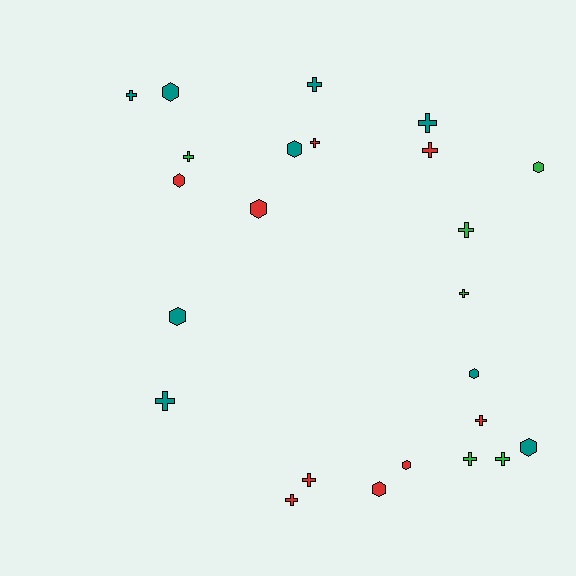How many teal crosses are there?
There are 4 teal crosses.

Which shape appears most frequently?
Cross, with 14 objects.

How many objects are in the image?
There are 24 objects.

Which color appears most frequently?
Red, with 9 objects.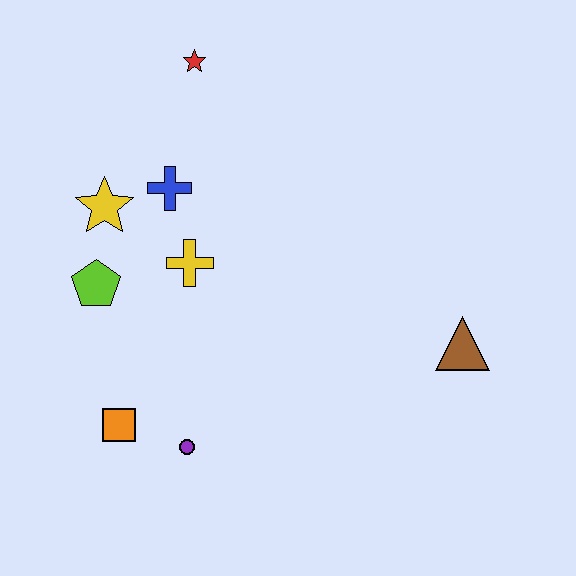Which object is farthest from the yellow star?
The brown triangle is farthest from the yellow star.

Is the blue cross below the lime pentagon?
No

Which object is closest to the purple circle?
The orange square is closest to the purple circle.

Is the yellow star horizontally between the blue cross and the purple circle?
No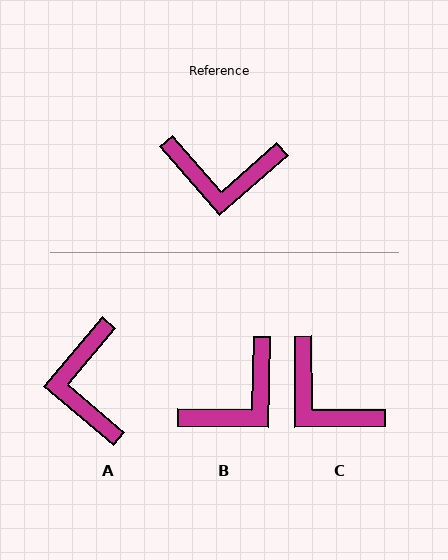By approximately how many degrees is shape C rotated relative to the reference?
Approximately 41 degrees clockwise.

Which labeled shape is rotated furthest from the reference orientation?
A, about 81 degrees away.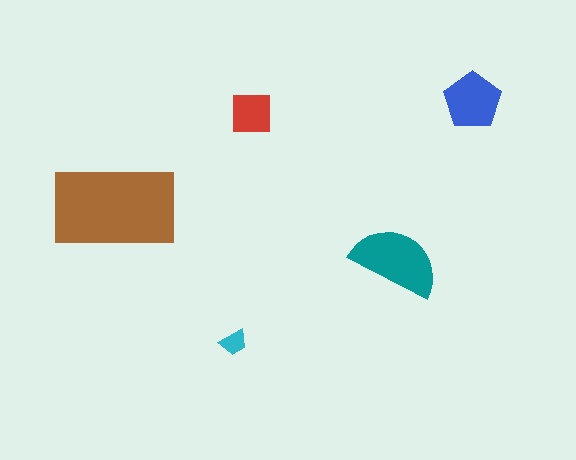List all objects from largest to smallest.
The brown rectangle, the teal semicircle, the blue pentagon, the red square, the cyan trapezoid.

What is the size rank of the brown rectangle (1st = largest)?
1st.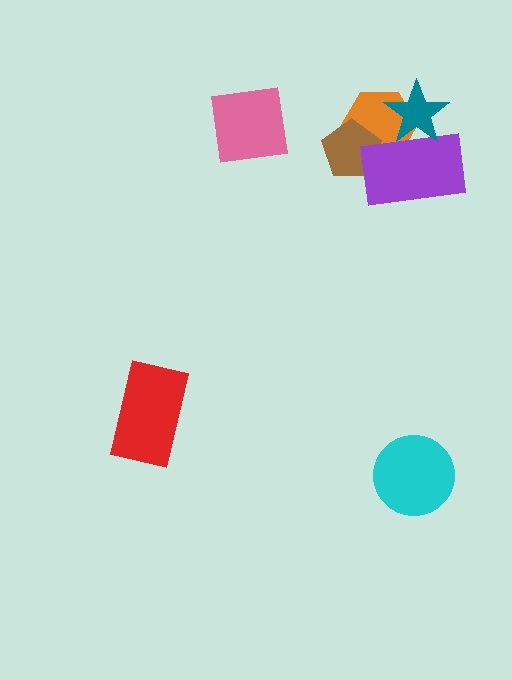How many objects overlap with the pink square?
0 objects overlap with the pink square.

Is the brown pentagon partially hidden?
Yes, it is partially covered by another shape.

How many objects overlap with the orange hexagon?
3 objects overlap with the orange hexagon.